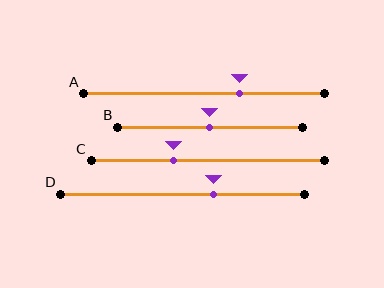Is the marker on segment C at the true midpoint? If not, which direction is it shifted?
No, the marker on segment C is shifted to the left by about 14% of the segment length.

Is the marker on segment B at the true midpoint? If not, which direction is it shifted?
Yes, the marker on segment B is at the true midpoint.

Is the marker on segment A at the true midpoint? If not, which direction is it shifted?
No, the marker on segment A is shifted to the right by about 15% of the segment length.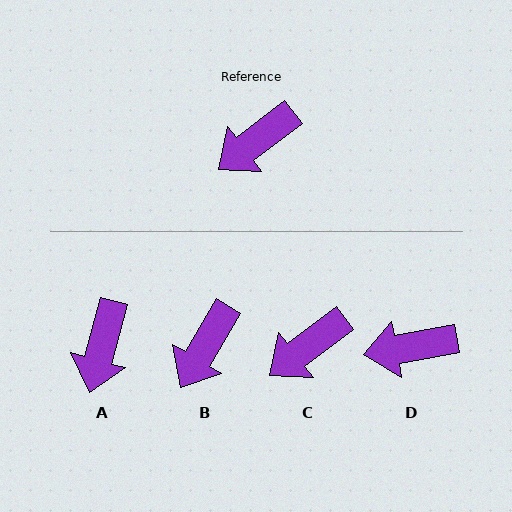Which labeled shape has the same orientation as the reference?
C.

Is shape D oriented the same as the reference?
No, it is off by about 27 degrees.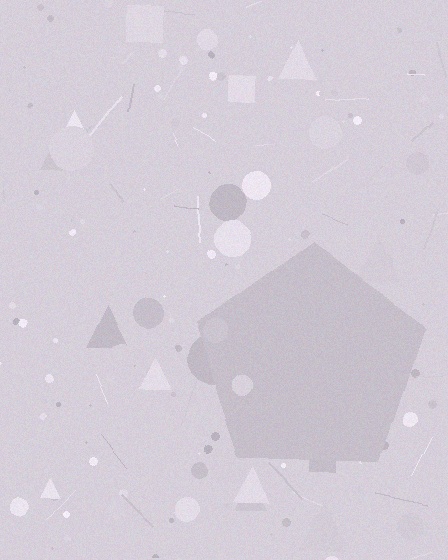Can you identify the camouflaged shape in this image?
The camouflaged shape is a pentagon.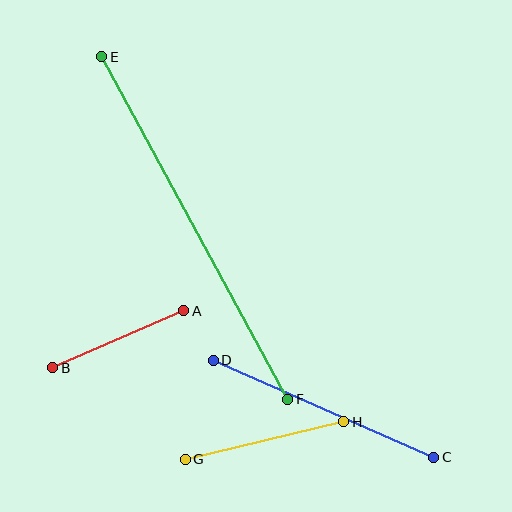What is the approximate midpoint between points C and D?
The midpoint is at approximately (324, 409) pixels.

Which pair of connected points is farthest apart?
Points E and F are farthest apart.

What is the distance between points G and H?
The distance is approximately 163 pixels.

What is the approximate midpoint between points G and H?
The midpoint is at approximately (264, 440) pixels.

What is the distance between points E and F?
The distance is approximately 390 pixels.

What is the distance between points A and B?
The distance is approximately 143 pixels.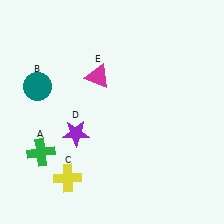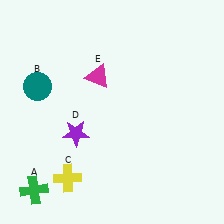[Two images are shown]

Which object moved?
The green cross (A) moved down.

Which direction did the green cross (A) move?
The green cross (A) moved down.